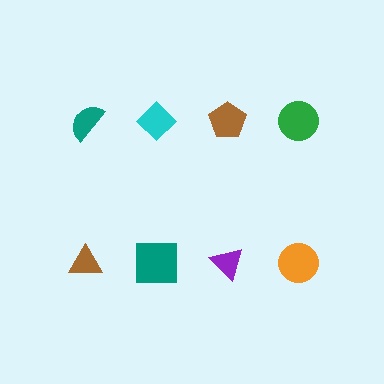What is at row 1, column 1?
A teal semicircle.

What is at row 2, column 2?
A teal square.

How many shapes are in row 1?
4 shapes.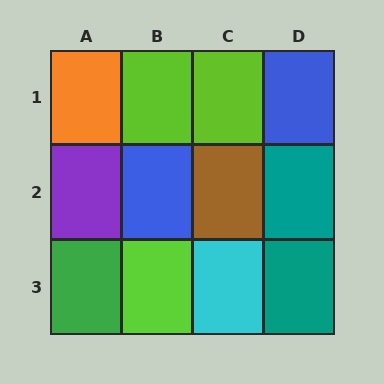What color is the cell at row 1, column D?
Blue.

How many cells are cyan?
1 cell is cyan.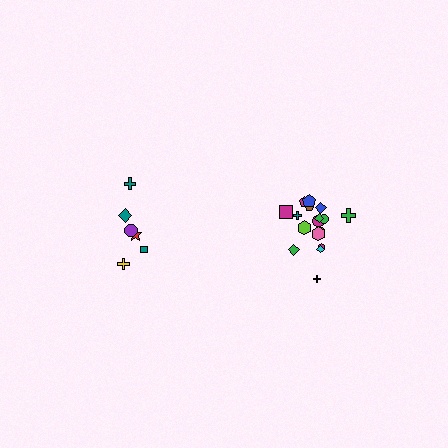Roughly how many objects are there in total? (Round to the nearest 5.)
Roughly 25 objects in total.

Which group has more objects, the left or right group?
The right group.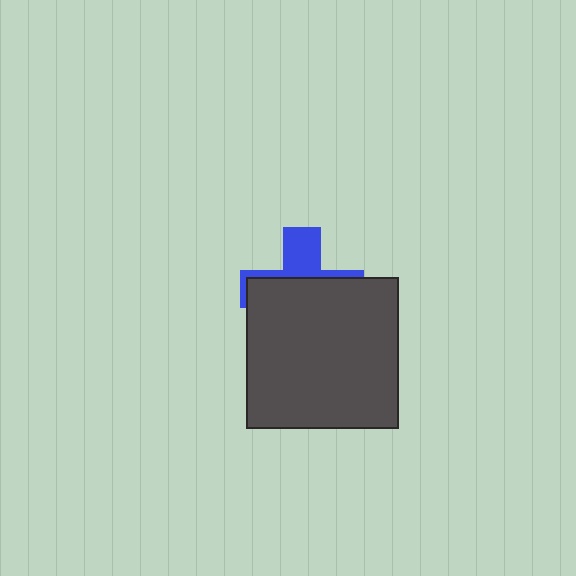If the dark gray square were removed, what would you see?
You would see the complete blue cross.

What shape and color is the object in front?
The object in front is a dark gray square.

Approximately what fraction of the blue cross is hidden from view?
Roughly 65% of the blue cross is hidden behind the dark gray square.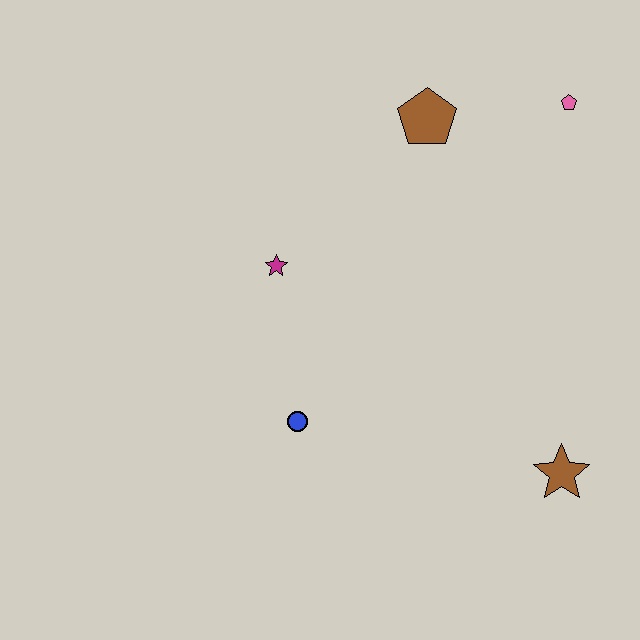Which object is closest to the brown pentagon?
The pink pentagon is closest to the brown pentagon.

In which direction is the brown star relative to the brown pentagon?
The brown star is below the brown pentagon.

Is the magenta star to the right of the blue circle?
No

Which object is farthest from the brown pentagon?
The brown star is farthest from the brown pentagon.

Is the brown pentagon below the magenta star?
No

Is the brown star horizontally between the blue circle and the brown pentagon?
No